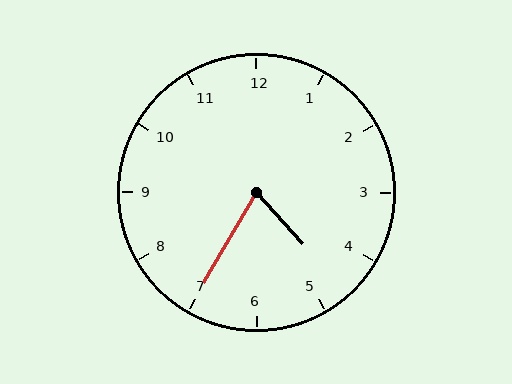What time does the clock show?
4:35.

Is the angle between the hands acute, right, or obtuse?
It is acute.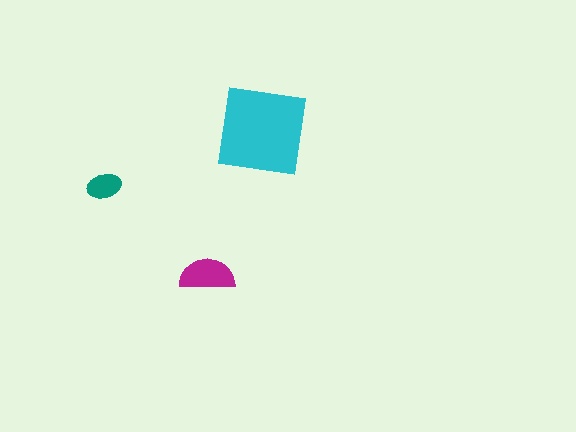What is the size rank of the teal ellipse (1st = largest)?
3rd.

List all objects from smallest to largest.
The teal ellipse, the magenta semicircle, the cyan square.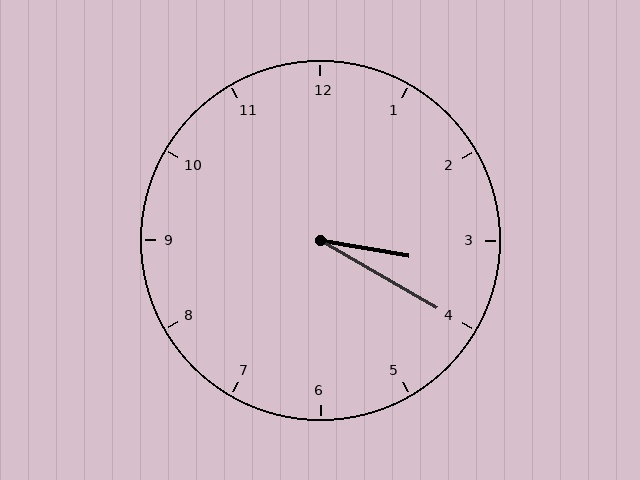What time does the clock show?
3:20.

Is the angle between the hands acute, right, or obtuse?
It is acute.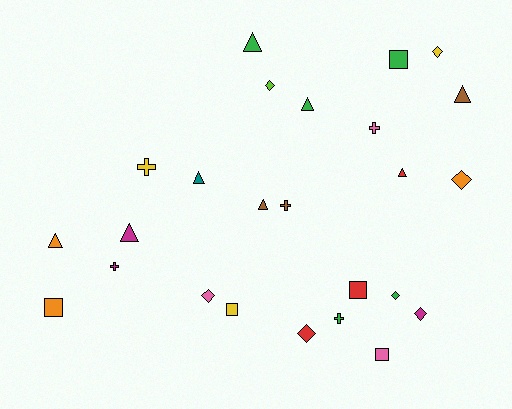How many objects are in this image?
There are 25 objects.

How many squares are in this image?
There are 5 squares.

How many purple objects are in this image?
There are no purple objects.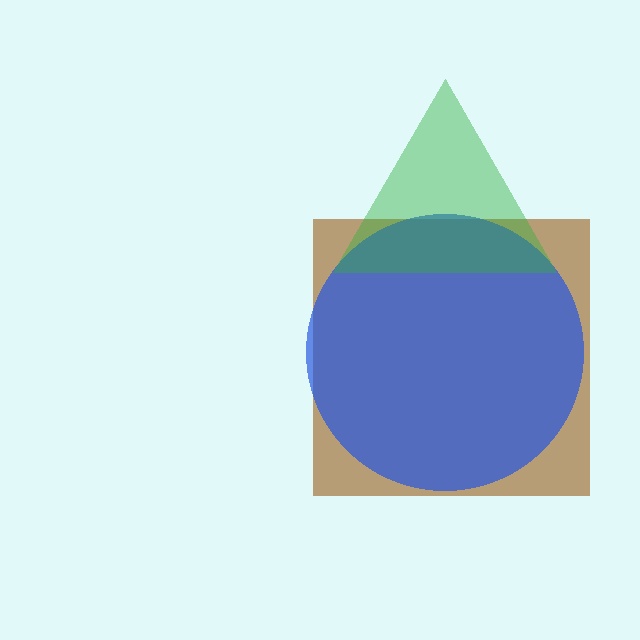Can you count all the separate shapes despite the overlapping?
Yes, there are 3 separate shapes.